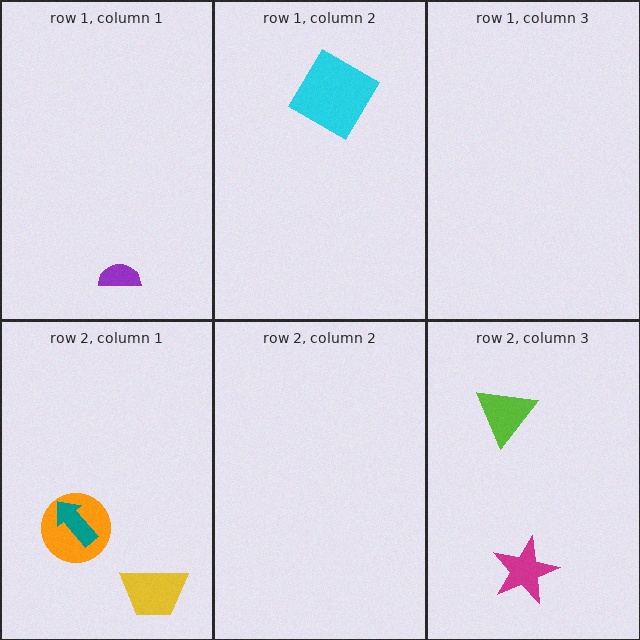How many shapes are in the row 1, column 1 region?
1.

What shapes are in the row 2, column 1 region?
The orange circle, the teal arrow, the yellow trapezoid.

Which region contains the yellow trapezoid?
The row 2, column 1 region.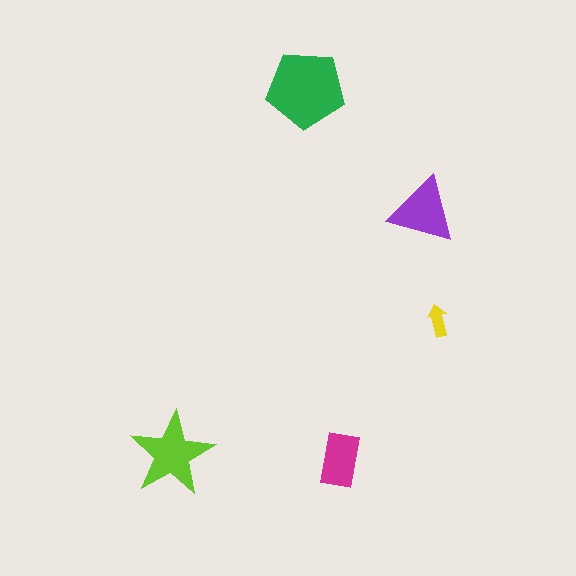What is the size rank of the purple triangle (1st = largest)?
3rd.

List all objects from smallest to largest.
The yellow arrow, the magenta rectangle, the purple triangle, the lime star, the green pentagon.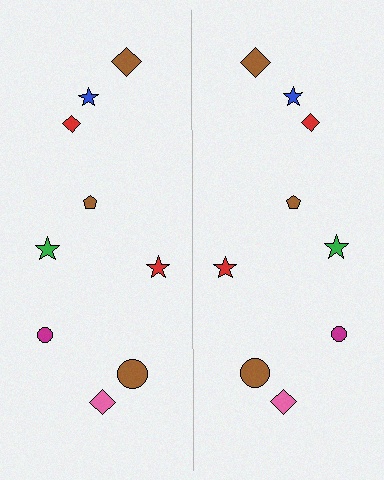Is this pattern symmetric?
Yes, this pattern has bilateral (reflection) symmetry.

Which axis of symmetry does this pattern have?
The pattern has a vertical axis of symmetry running through the center of the image.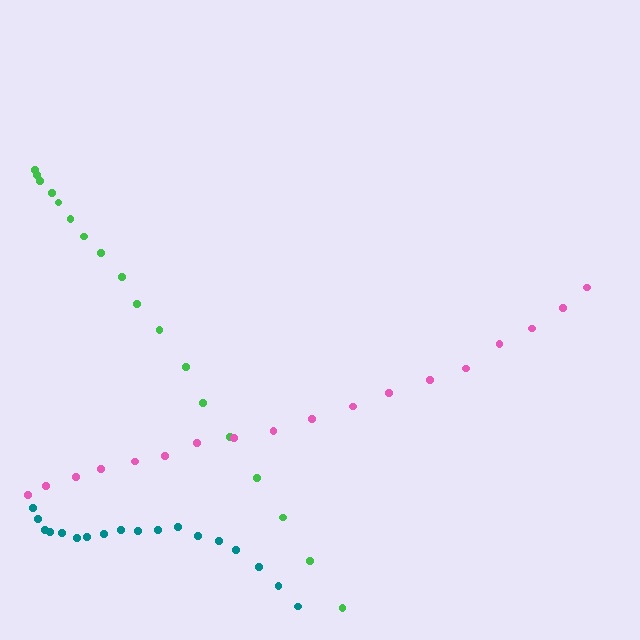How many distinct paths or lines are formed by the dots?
There are 3 distinct paths.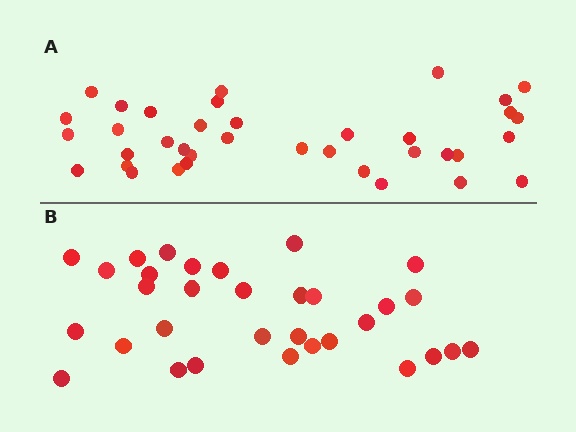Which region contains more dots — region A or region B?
Region A (the top region) has more dots.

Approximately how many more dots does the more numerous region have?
Region A has about 5 more dots than region B.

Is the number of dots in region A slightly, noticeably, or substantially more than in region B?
Region A has only slightly more — the two regions are fairly close. The ratio is roughly 1.2 to 1.